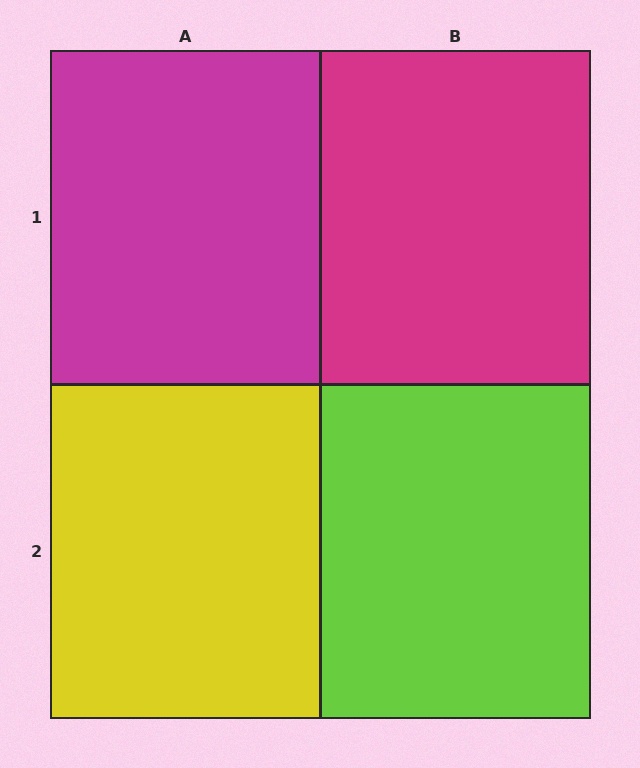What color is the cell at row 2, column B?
Lime.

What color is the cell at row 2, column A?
Yellow.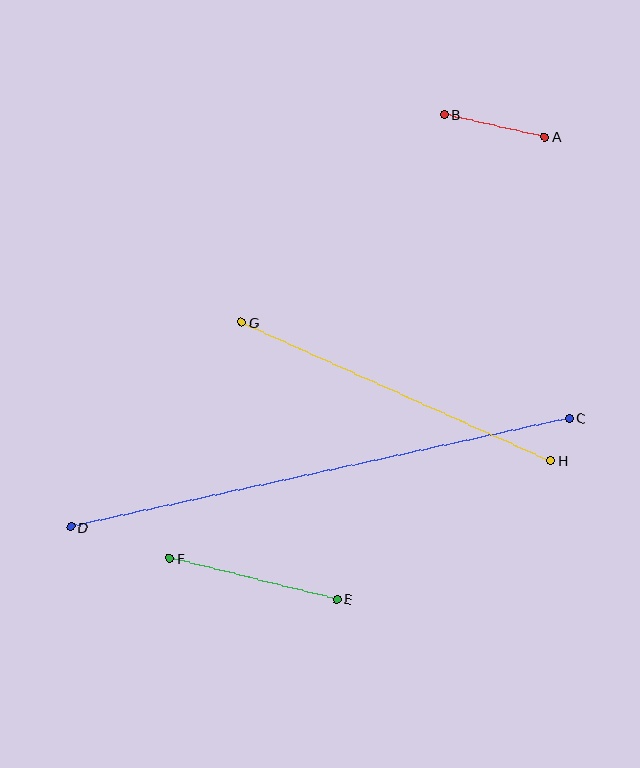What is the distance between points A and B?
The distance is approximately 103 pixels.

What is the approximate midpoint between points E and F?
The midpoint is at approximately (253, 579) pixels.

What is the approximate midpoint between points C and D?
The midpoint is at approximately (320, 473) pixels.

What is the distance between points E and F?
The distance is approximately 172 pixels.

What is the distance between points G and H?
The distance is approximately 339 pixels.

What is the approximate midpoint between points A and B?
The midpoint is at approximately (494, 125) pixels.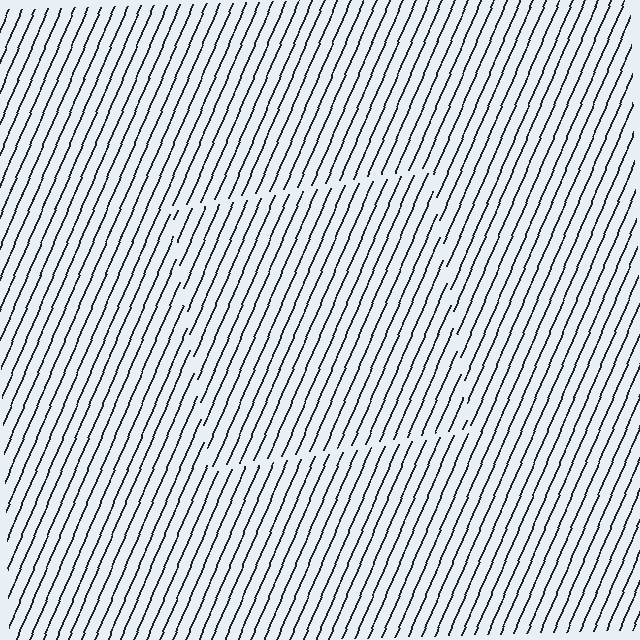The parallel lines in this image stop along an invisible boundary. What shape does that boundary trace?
An illusory square. The interior of the shape contains the same grating, shifted by half a period — the contour is defined by the phase discontinuity where line-ends from the inner and outer gratings abut.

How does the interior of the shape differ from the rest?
The interior of the shape contains the same grating, shifted by half a period — the contour is defined by the phase discontinuity where line-ends from the inner and outer gratings abut.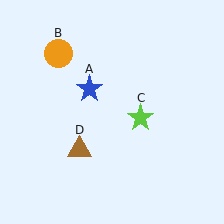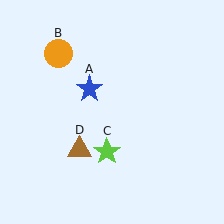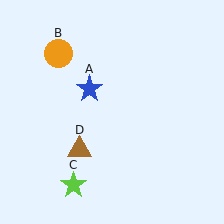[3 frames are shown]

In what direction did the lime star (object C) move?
The lime star (object C) moved down and to the left.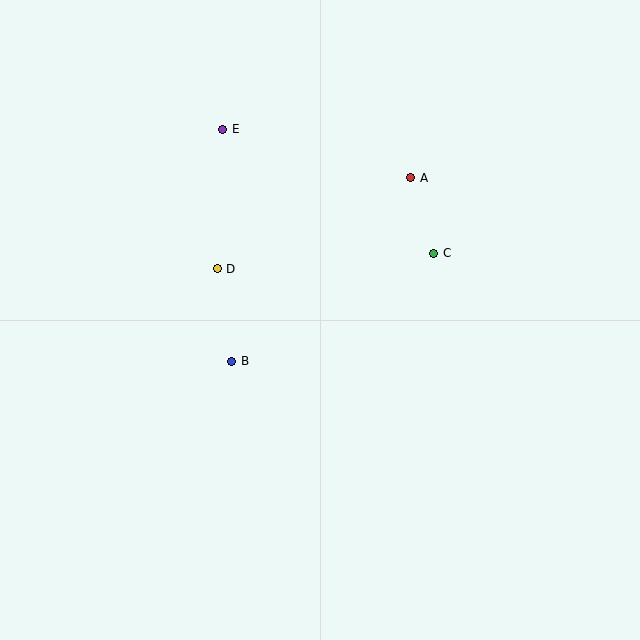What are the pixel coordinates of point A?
Point A is at (411, 178).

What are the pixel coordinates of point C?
Point C is at (434, 253).